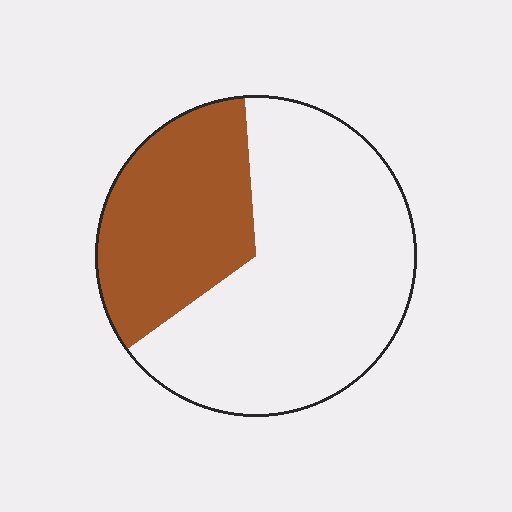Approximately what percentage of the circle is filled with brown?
Approximately 35%.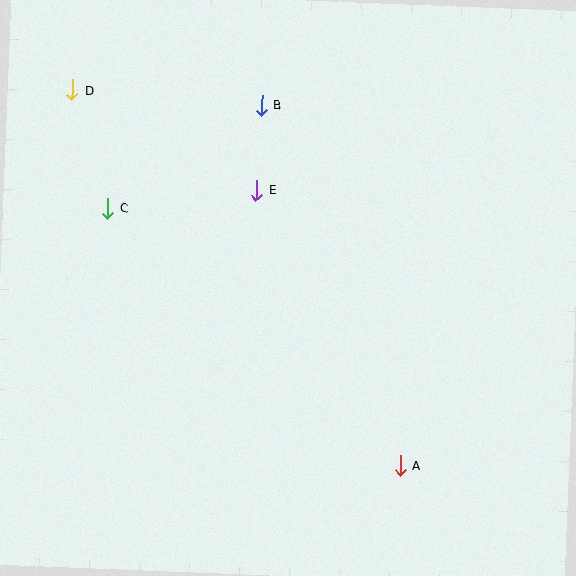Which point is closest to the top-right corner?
Point B is closest to the top-right corner.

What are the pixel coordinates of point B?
Point B is at (261, 105).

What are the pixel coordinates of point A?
Point A is at (400, 465).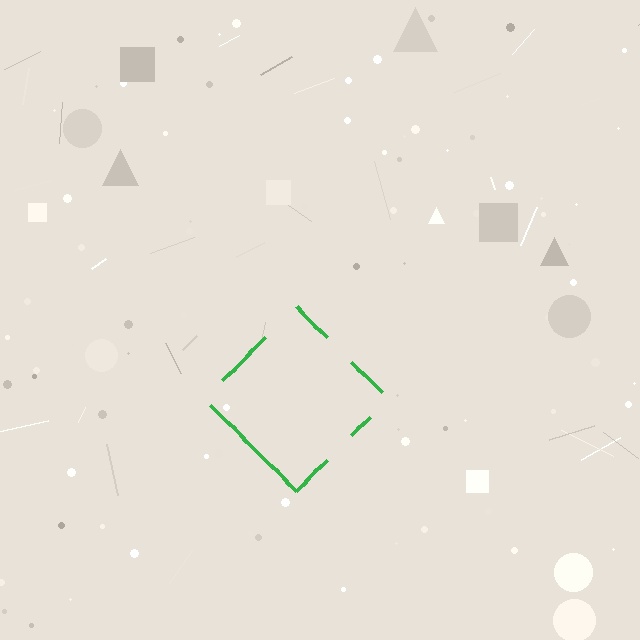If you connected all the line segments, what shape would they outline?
They would outline a diamond.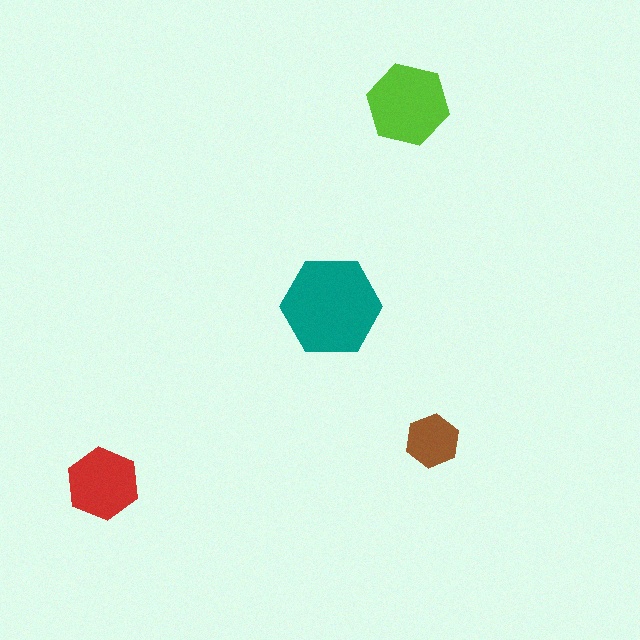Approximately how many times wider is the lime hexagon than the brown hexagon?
About 1.5 times wider.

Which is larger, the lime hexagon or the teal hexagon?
The teal one.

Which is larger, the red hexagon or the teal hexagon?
The teal one.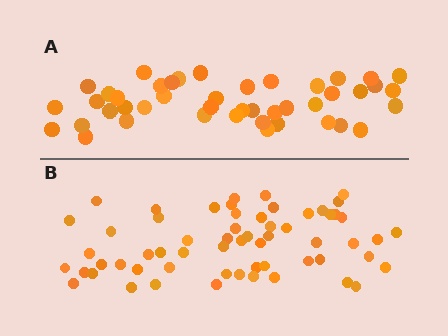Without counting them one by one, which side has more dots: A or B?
Region B (the bottom region) has more dots.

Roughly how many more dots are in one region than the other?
Region B has approximately 15 more dots than region A.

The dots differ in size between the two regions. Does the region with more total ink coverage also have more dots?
No. Region A has more total ink coverage because its dots are larger, but region B actually contains more individual dots. Total area can be misleading — the number of items is what matters here.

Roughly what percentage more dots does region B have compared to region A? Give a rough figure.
About 35% more.